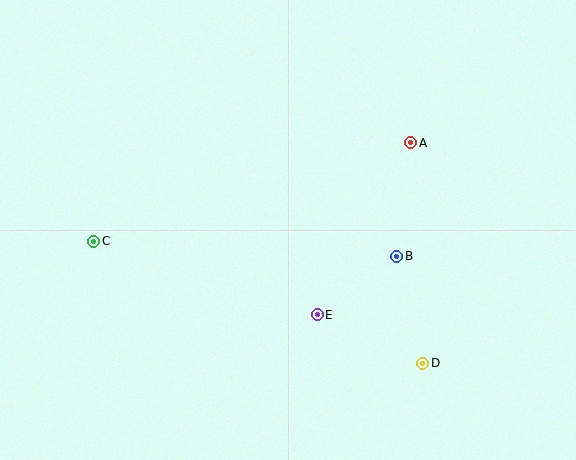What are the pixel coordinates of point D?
Point D is at (423, 363).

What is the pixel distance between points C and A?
The distance between C and A is 332 pixels.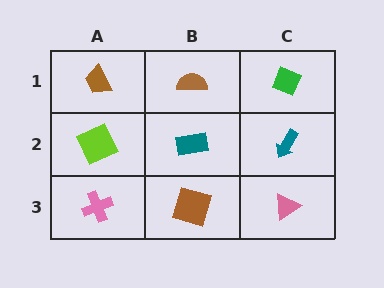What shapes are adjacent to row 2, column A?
A brown trapezoid (row 1, column A), a pink cross (row 3, column A), a teal rectangle (row 2, column B).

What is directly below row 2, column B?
A brown square.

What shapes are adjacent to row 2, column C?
A green diamond (row 1, column C), a pink triangle (row 3, column C), a teal rectangle (row 2, column B).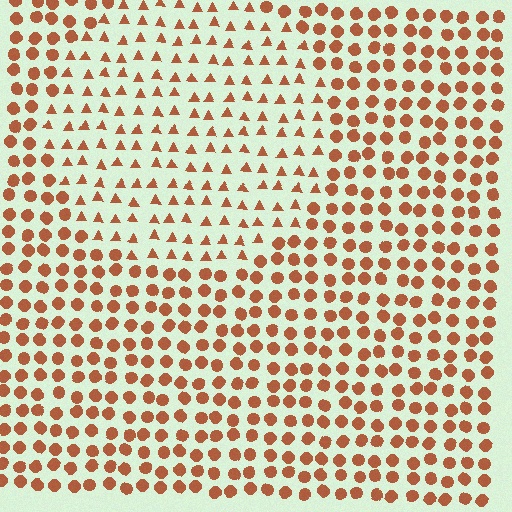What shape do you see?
I see a circle.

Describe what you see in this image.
The image is filled with small brown elements arranged in a uniform grid. A circle-shaped region contains triangles, while the surrounding area contains circles. The boundary is defined purely by the change in element shape.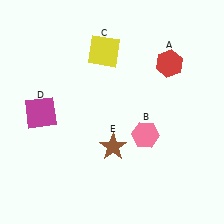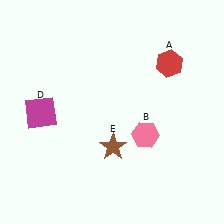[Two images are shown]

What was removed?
The yellow square (C) was removed in Image 2.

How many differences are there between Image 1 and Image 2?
There is 1 difference between the two images.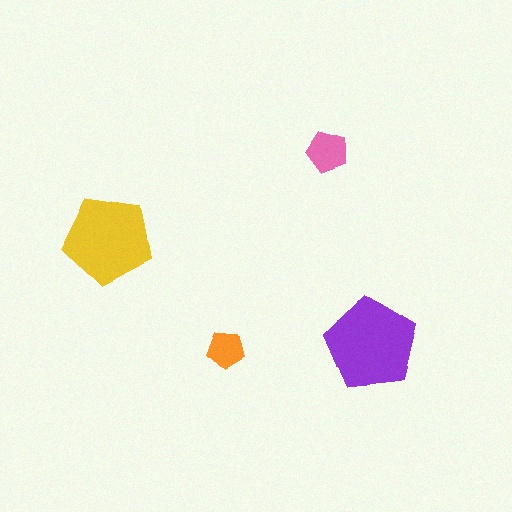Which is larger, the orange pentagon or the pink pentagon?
The pink one.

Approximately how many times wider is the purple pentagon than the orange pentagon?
About 2.5 times wider.